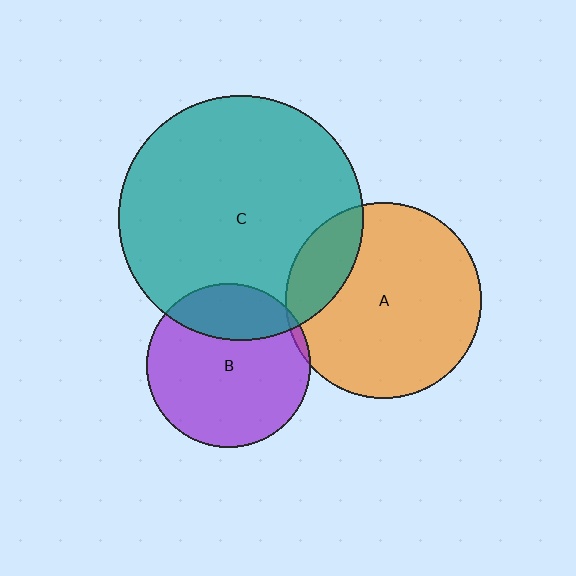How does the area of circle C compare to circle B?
Approximately 2.2 times.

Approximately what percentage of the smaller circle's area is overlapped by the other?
Approximately 25%.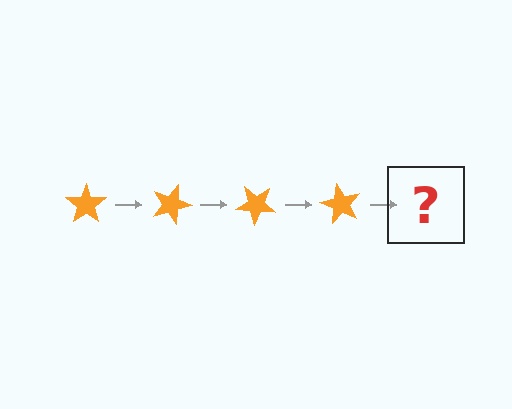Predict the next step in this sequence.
The next step is an orange star rotated 80 degrees.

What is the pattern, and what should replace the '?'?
The pattern is that the star rotates 20 degrees each step. The '?' should be an orange star rotated 80 degrees.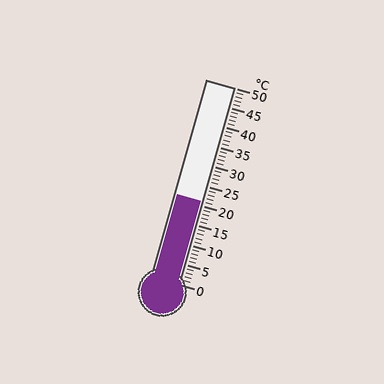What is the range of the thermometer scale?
The thermometer scale ranges from 0°C to 50°C.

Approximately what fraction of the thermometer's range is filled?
The thermometer is filled to approximately 40% of its range.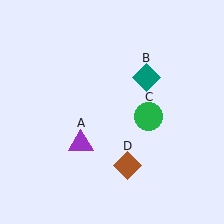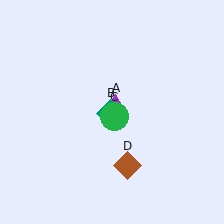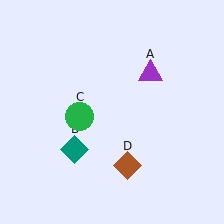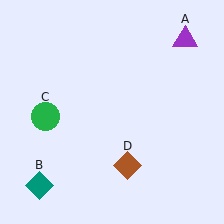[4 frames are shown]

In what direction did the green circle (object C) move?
The green circle (object C) moved left.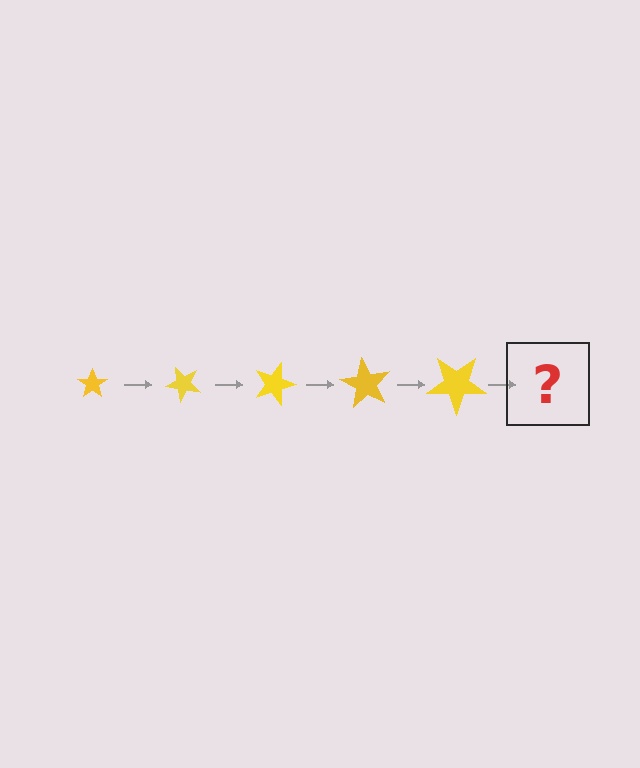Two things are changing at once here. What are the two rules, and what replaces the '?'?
The two rules are that the star grows larger each step and it rotates 45 degrees each step. The '?' should be a star, larger than the previous one and rotated 225 degrees from the start.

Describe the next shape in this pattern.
It should be a star, larger than the previous one and rotated 225 degrees from the start.